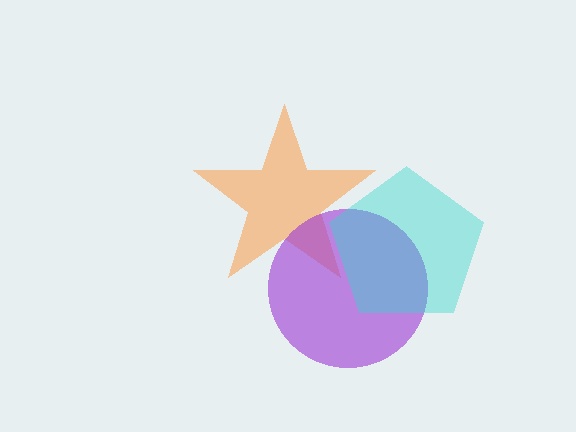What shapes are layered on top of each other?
The layered shapes are: an orange star, a purple circle, a cyan pentagon.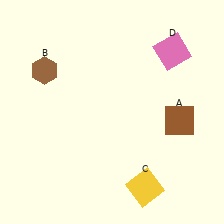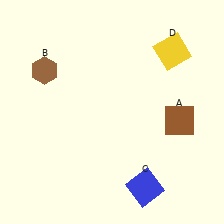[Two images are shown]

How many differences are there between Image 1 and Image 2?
There are 2 differences between the two images.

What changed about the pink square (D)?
In Image 1, D is pink. In Image 2, it changed to yellow.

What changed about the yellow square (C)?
In Image 1, C is yellow. In Image 2, it changed to blue.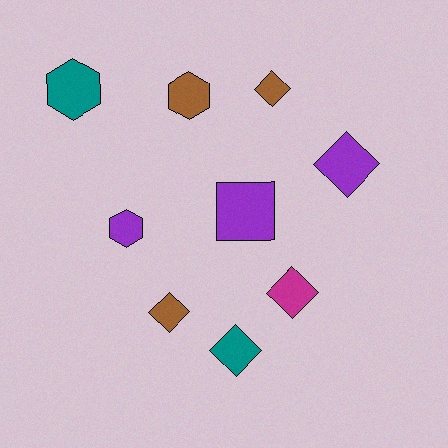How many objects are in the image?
There are 9 objects.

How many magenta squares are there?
There are no magenta squares.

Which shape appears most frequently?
Diamond, with 5 objects.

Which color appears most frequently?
Brown, with 3 objects.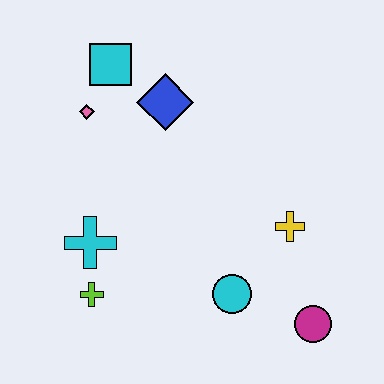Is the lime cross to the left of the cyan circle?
Yes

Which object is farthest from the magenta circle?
The cyan square is farthest from the magenta circle.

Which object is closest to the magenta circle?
The cyan circle is closest to the magenta circle.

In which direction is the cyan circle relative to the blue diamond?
The cyan circle is below the blue diamond.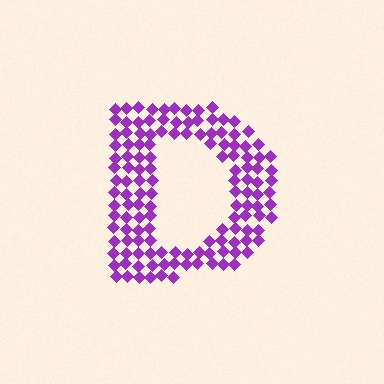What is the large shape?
The large shape is the letter D.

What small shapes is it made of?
It is made of small diamonds.